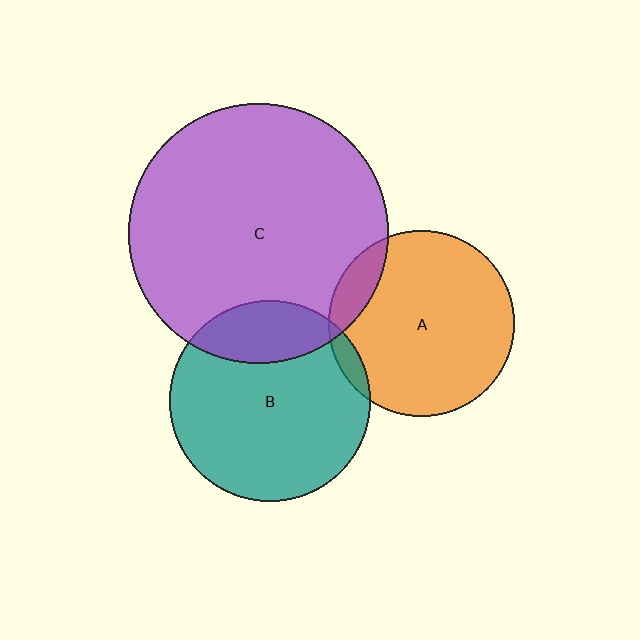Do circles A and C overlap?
Yes.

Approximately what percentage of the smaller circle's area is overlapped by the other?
Approximately 10%.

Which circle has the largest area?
Circle C (purple).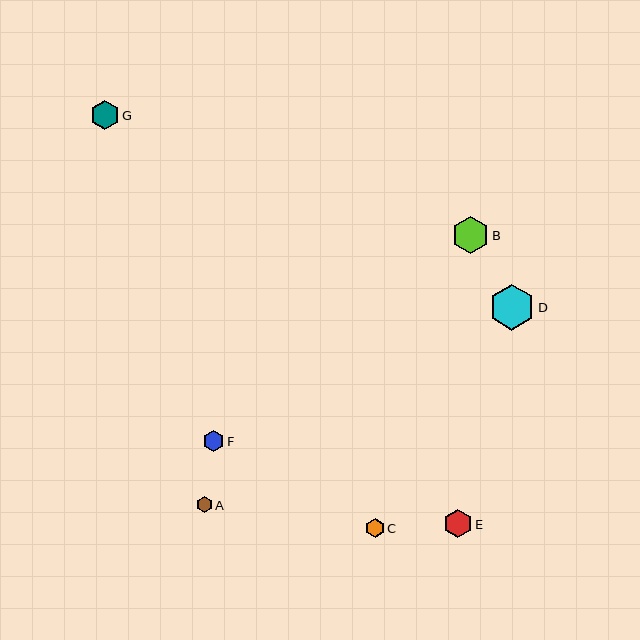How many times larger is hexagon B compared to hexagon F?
Hexagon B is approximately 1.7 times the size of hexagon F.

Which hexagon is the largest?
Hexagon D is the largest with a size of approximately 46 pixels.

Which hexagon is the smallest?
Hexagon A is the smallest with a size of approximately 16 pixels.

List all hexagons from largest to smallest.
From largest to smallest: D, B, G, E, F, C, A.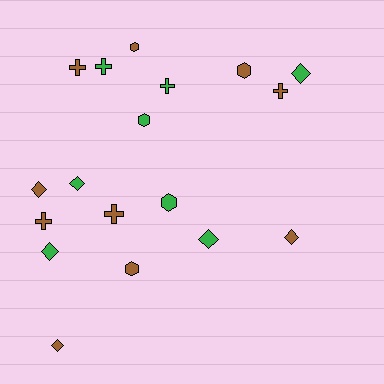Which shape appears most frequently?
Diamond, with 7 objects.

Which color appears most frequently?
Brown, with 10 objects.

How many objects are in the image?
There are 18 objects.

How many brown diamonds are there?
There are 3 brown diamonds.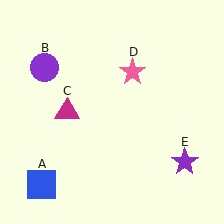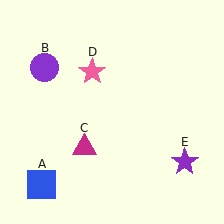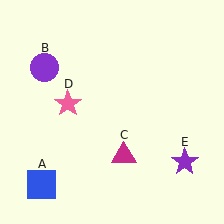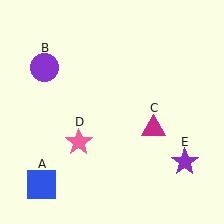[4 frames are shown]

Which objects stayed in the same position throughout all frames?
Blue square (object A) and purple circle (object B) and purple star (object E) remained stationary.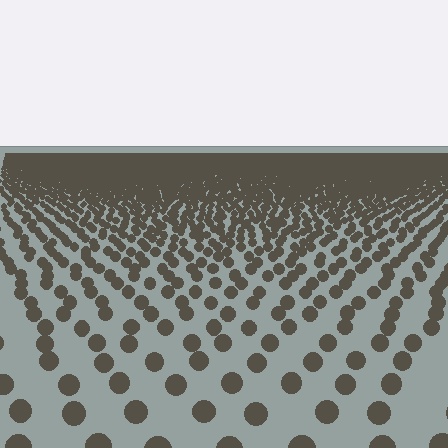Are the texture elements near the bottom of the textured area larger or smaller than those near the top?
Larger. Near the bottom, elements are closer to the viewer and appear at a bigger on-screen size.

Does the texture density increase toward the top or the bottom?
Density increases toward the top.